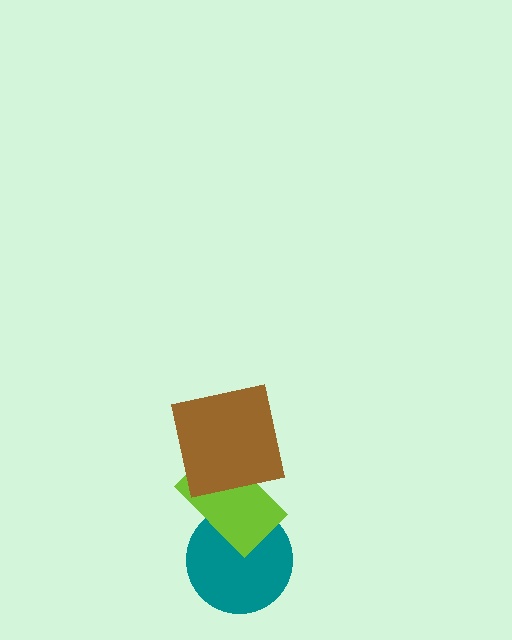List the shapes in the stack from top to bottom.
From top to bottom: the brown square, the lime rectangle, the teal circle.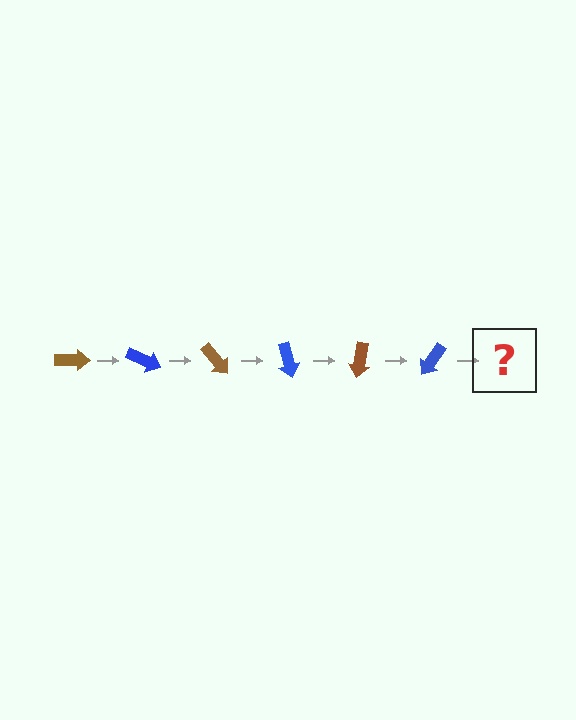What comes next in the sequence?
The next element should be a brown arrow, rotated 150 degrees from the start.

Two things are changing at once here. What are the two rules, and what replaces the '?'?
The two rules are that it rotates 25 degrees each step and the color cycles through brown and blue. The '?' should be a brown arrow, rotated 150 degrees from the start.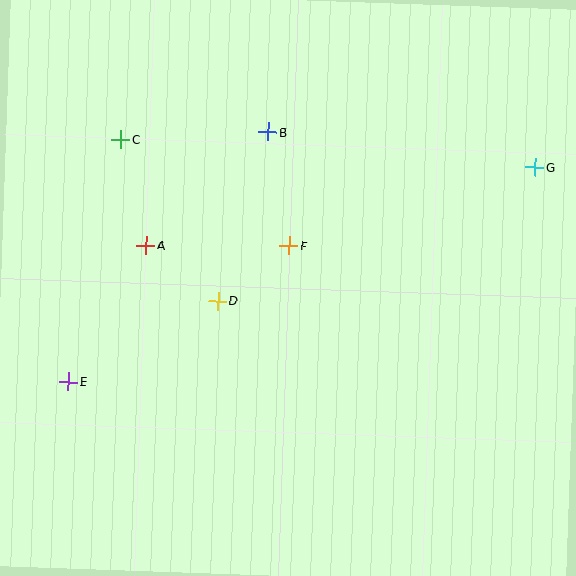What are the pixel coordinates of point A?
Point A is at (146, 245).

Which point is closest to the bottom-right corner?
Point G is closest to the bottom-right corner.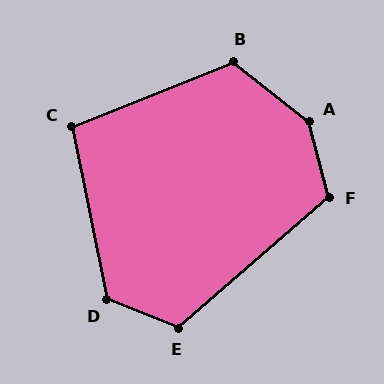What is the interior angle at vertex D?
Approximately 124 degrees (obtuse).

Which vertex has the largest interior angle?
A, at approximately 143 degrees.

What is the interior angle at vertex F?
Approximately 117 degrees (obtuse).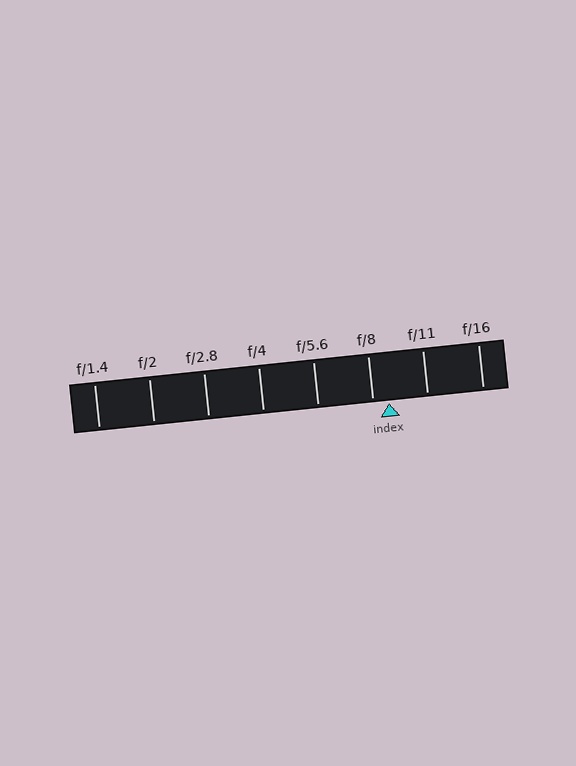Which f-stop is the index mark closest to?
The index mark is closest to f/8.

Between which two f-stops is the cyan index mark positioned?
The index mark is between f/8 and f/11.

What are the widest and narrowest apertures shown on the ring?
The widest aperture shown is f/1.4 and the narrowest is f/16.